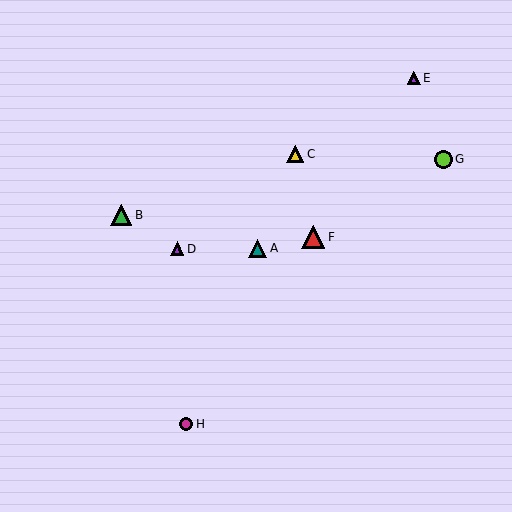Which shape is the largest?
The red triangle (labeled F) is the largest.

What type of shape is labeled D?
Shape D is a purple triangle.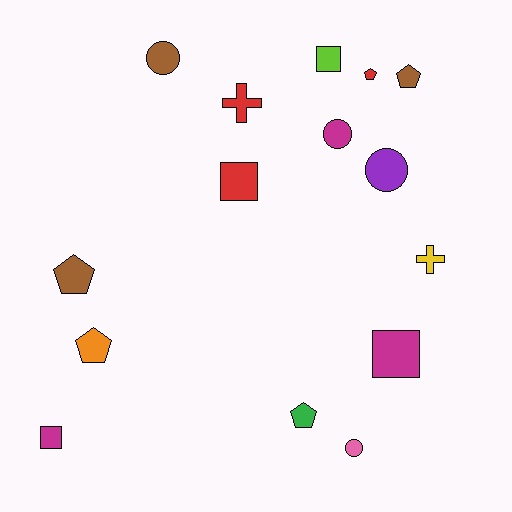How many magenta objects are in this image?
There are 3 magenta objects.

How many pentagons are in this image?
There are 5 pentagons.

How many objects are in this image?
There are 15 objects.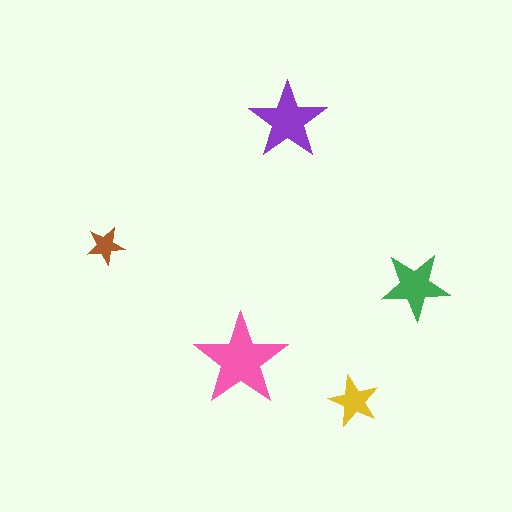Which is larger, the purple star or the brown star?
The purple one.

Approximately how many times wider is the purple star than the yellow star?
About 1.5 times wider.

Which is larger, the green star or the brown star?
The green one.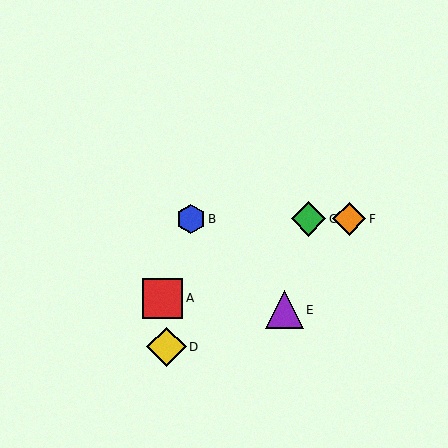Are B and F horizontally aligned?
Yes, both are at y≈219.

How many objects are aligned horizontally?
3 objects (B, C, F) are aligned horizontally.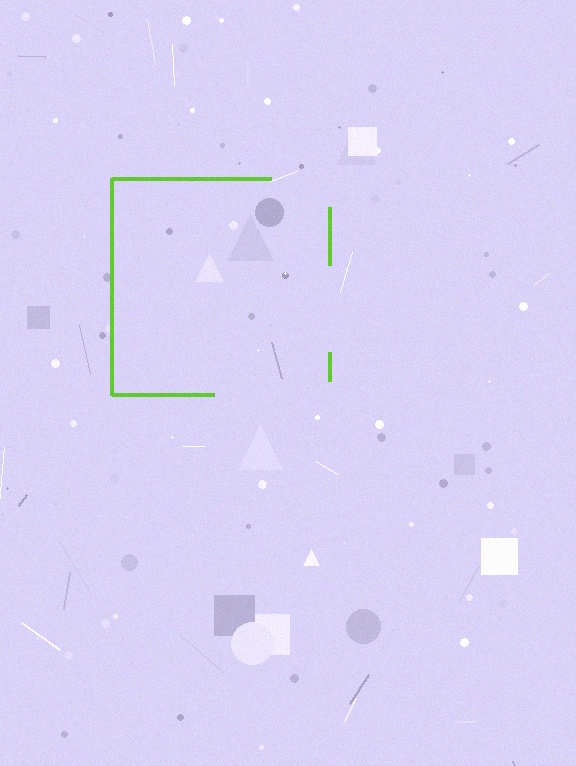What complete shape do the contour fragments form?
The contour fragments form a square.